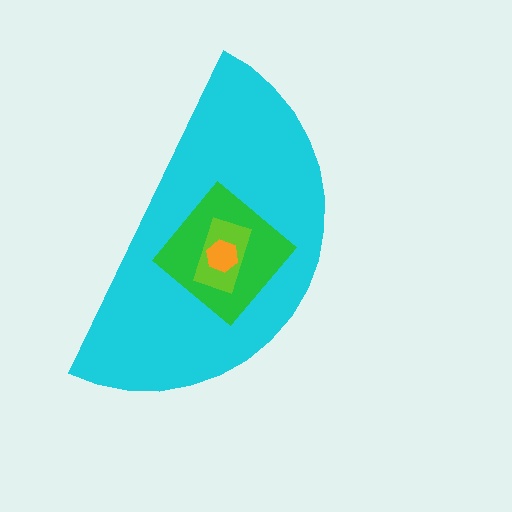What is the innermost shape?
The orange hexagon.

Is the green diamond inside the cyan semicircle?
Yes.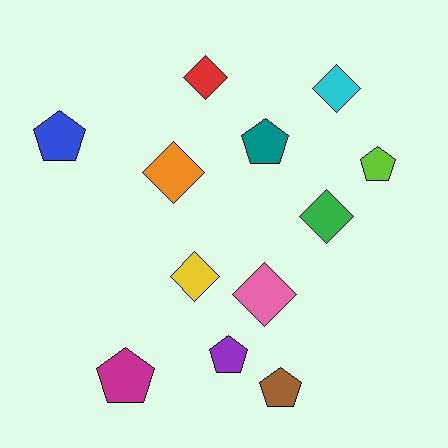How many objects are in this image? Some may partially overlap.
There are 12 objects.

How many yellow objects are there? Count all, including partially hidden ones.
There is 1 yellow object.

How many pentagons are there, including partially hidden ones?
There are 6 pentagons.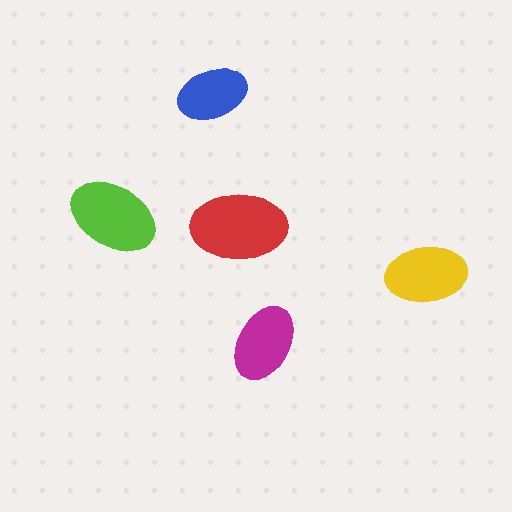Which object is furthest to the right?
The yellow ellipse is rightmost.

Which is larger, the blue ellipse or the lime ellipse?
The lime one.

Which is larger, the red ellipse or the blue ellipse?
The red one.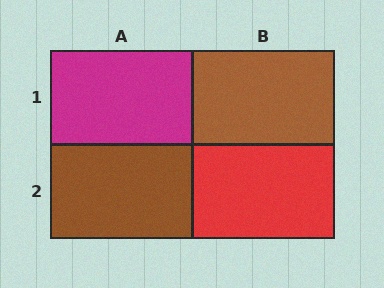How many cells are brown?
2 cells are brown.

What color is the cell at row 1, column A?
Magenta.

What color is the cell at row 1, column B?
Brown.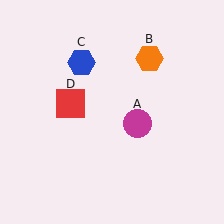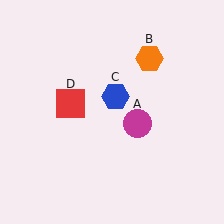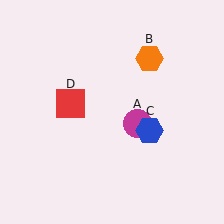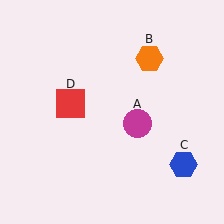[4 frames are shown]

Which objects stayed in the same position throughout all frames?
Magenta circle (object A) and orange hexagon (object B) and red square (object D) remained stationary.